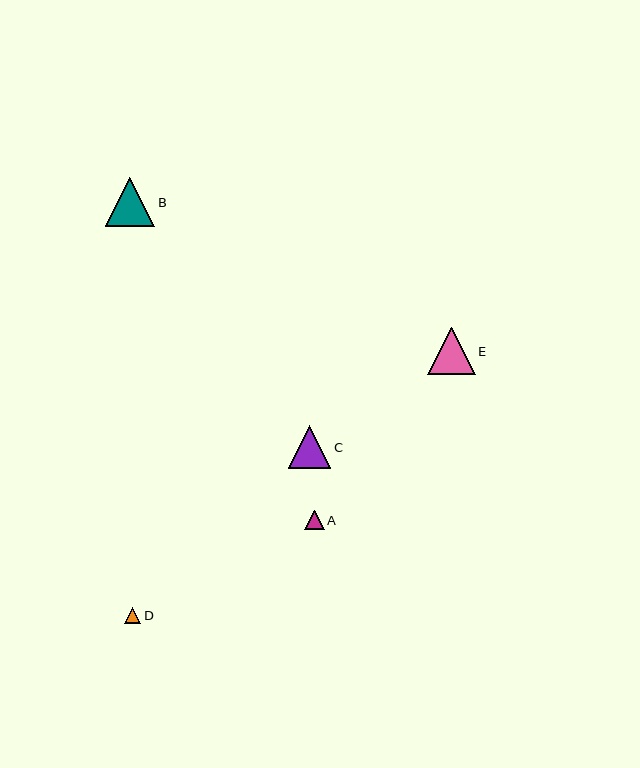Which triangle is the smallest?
Triangle D is the smallest with a size of approximately 16 pixels.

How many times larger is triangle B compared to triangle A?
Triangle B is approximately 2.5 times the size of triangle A.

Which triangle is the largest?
Triangle B is the largest with a size of approximately 49 pixels.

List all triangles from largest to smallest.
From largest to smallest: B, E, C, A, D.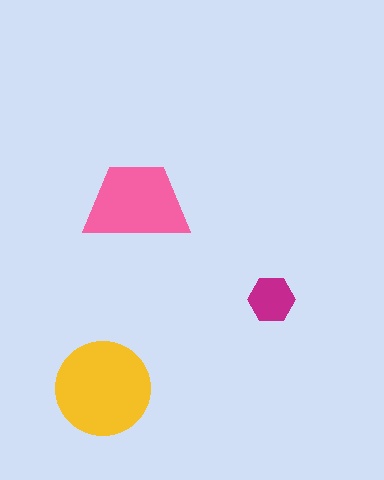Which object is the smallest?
The magenta hexagon.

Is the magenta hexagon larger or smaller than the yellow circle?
Smaller.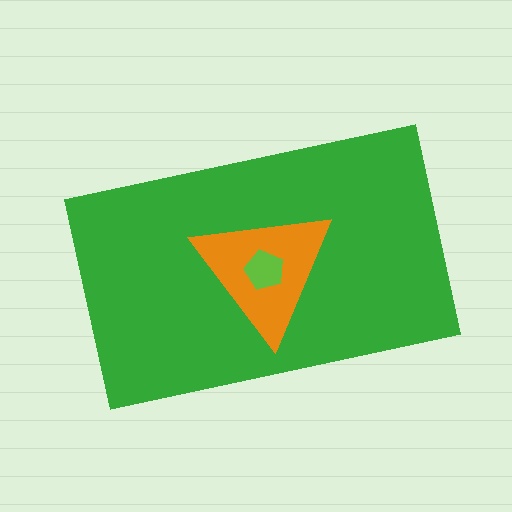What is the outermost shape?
The green rectangle.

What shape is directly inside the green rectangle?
The orange triangle.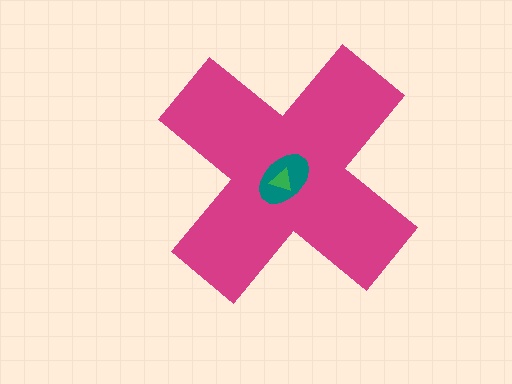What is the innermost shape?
The green triangle.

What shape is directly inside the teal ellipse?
The green triangle.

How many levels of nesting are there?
3.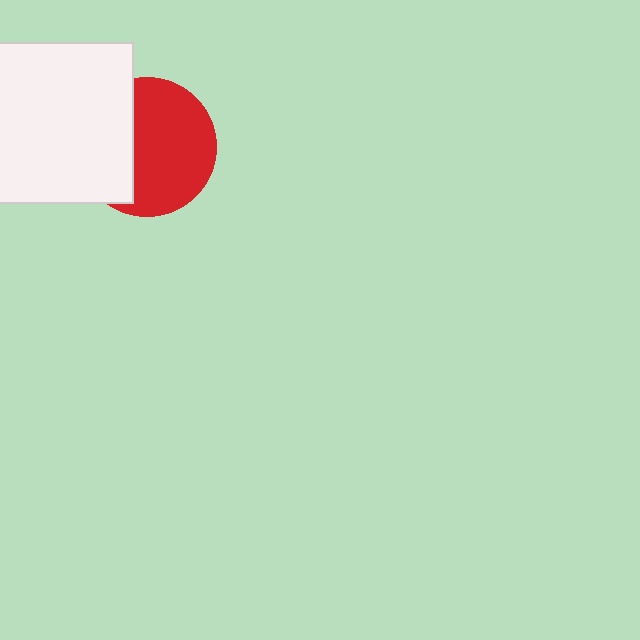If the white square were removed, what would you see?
You would see the complete red circle.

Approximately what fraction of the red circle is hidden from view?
Roughly 36% of the red circle is hidden behind the white square.